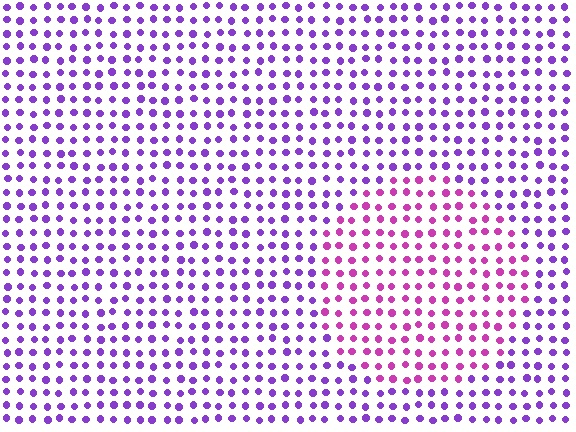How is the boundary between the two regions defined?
The boundary is defined purely by a slight shift in hue (about 39 degrees). Spacing, size, and orientation are identical on both sides.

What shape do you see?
I see a circle.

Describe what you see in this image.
The image is filled with small purple elements in a uniform arrangement. A circle-shaped region is visible where the elements are tinted to a slightly different hue, forming a subtle color boundary.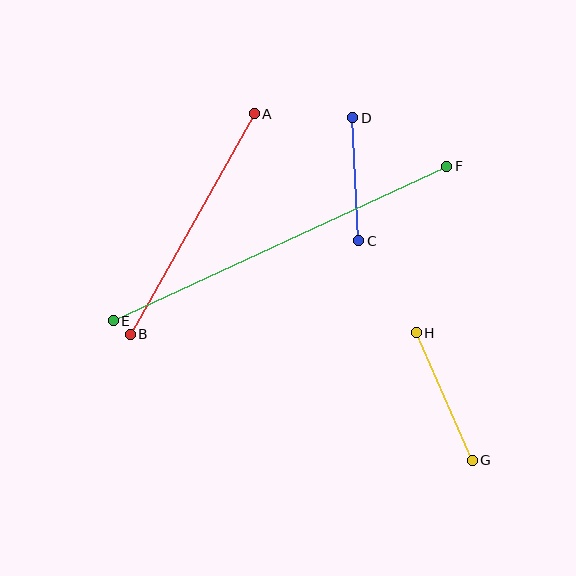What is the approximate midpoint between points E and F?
The midpoint is at approximately (280, 243) pixels.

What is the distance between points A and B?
The distance is approximately 253 pixels.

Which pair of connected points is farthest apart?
Points E and F are farthest apart.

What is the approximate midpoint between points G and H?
The midpoint is at approximately (444, 397) pixels.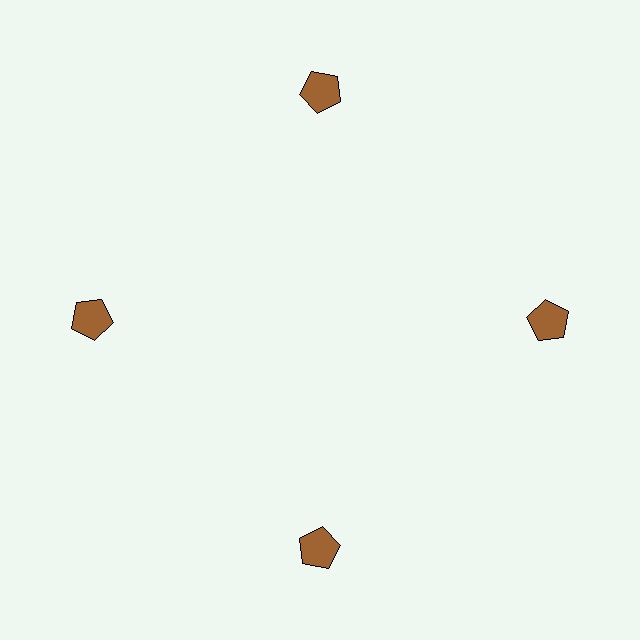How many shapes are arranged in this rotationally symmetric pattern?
There are 4 shapes, arranged in 4 groups of 1.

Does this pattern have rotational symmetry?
Yes, this pattern has 4-fold rotational symmetry. It looks the same after rotating 90 degrees around the center.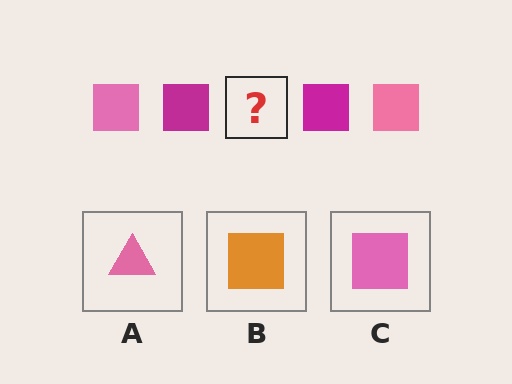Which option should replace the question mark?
Option C.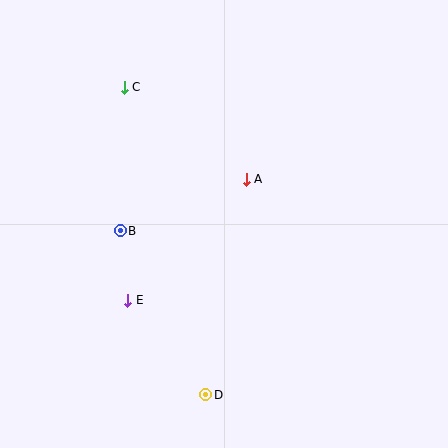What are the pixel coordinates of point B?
Point B is at (120, 231).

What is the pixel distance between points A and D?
The distance between A and D is 219 pixels.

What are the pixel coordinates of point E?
Point E is at (128, 300).